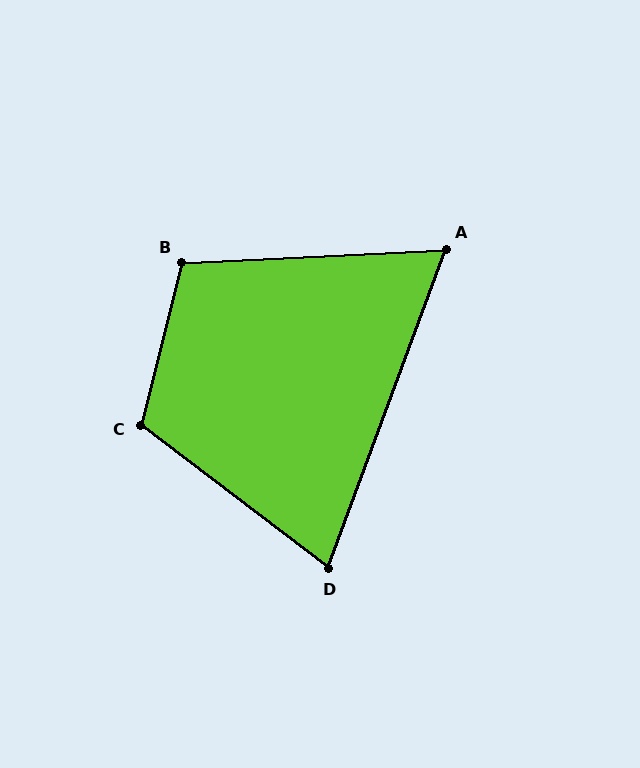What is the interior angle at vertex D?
Approximately 73 degrees (acute).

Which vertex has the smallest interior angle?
A, at approximately 67 degrees.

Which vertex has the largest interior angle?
C, at approximately 113 degrees.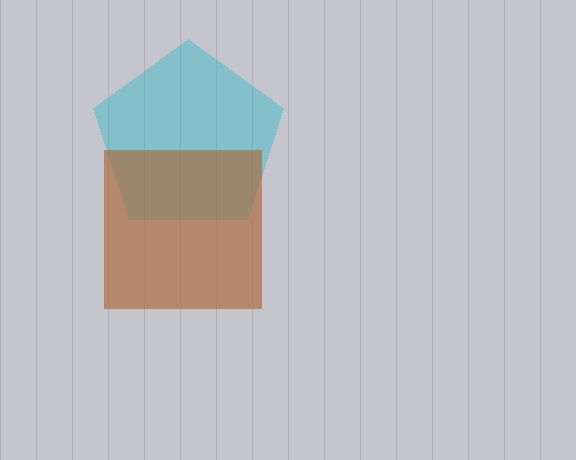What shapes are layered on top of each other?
The layered shapes are: a cyan pentagon, a brown square.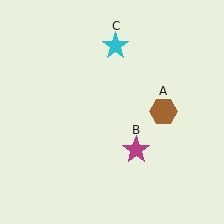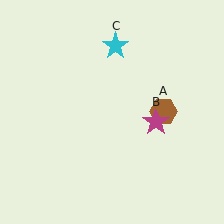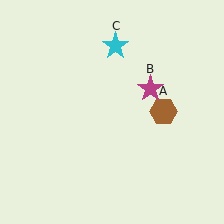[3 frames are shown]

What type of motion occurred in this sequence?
The magenta star (object B) rotated counterclockwise around the center of the scene.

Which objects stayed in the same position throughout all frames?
Brown hexagon (object A) and cyan star (object C) remained stationary.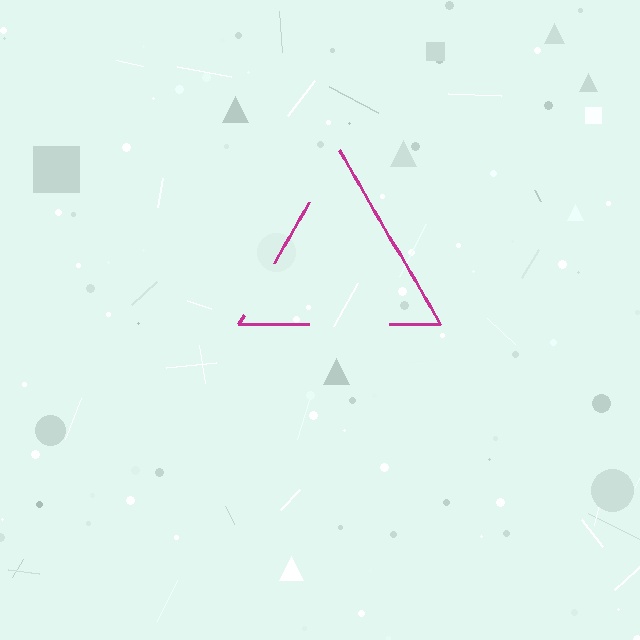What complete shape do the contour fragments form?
The contour fragments form a triangle.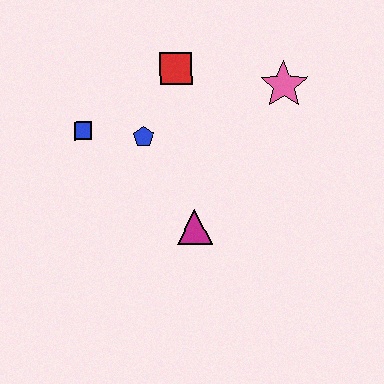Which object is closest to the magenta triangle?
The blue pentagon is closest to the magenta triangle.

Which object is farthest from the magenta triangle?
The pink star is farthest from the magenta triangle.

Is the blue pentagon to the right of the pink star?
No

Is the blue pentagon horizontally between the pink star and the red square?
No